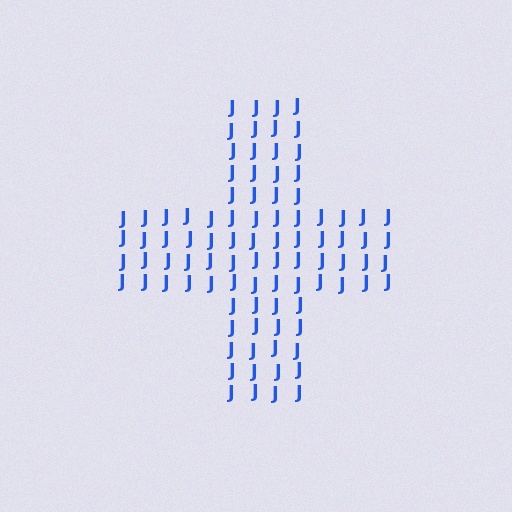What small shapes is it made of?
It is made of small letter J's.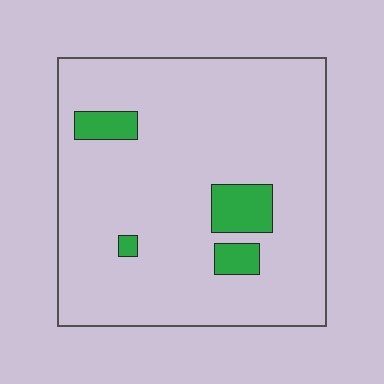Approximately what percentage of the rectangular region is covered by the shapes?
Approximately 10%.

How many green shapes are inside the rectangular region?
4.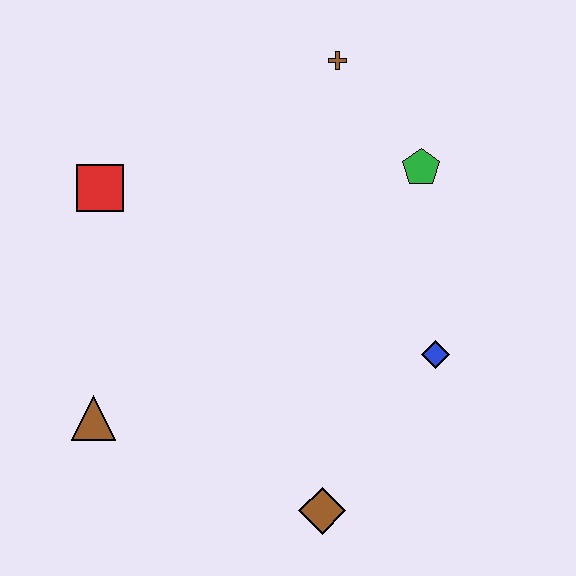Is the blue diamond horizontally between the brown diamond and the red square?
No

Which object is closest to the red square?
The brown triangle is closest to the red square.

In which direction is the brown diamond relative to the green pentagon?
The brown diamond is below the green pentagon.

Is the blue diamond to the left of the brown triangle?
No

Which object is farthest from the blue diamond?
The red square is farthest from the blue diamond.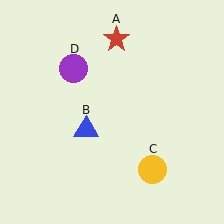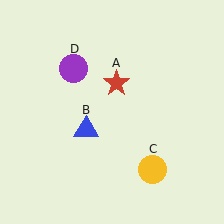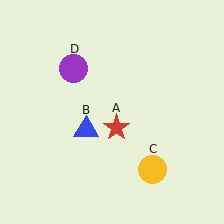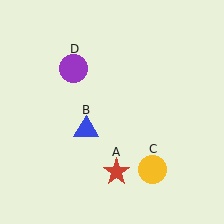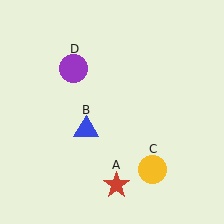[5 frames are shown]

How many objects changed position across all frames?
1 object changed position: red star (object A).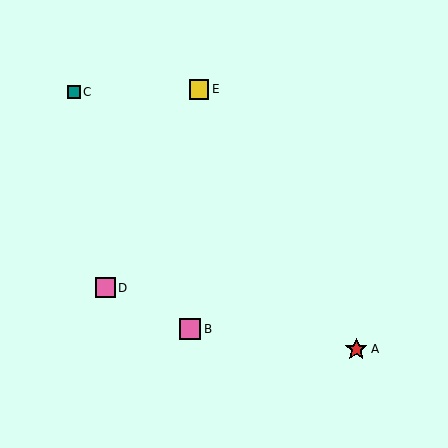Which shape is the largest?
The red star (labeled A) is the largest.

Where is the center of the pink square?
The center of the pink square is at (105, 288).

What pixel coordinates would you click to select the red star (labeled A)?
Click at (356, 349) to select the red star A.